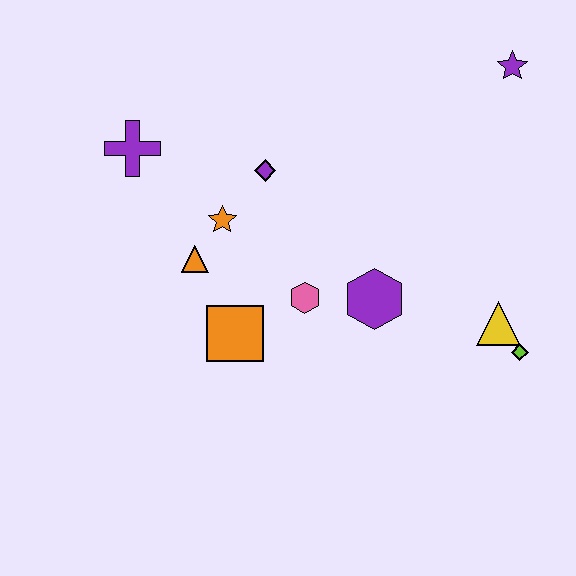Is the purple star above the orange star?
Yes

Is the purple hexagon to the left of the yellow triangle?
Yes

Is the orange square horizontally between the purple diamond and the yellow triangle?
No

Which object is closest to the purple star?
The yellow triangle is closest to the purple star.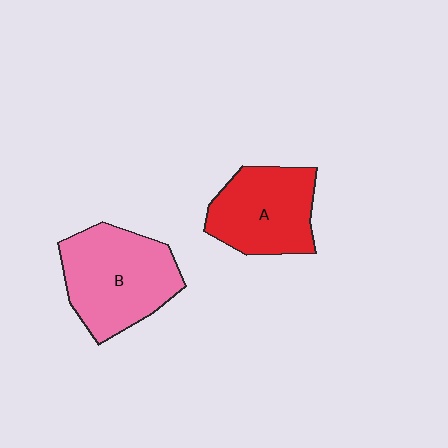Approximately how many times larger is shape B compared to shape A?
Approximately 1.2 times.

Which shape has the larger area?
Shape B (pink).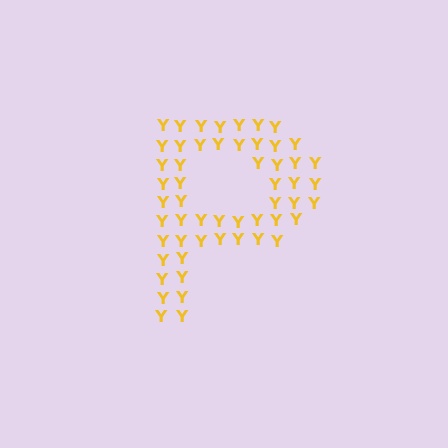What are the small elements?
The small elements are letter Y's.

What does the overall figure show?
The overall figure shows the letter P.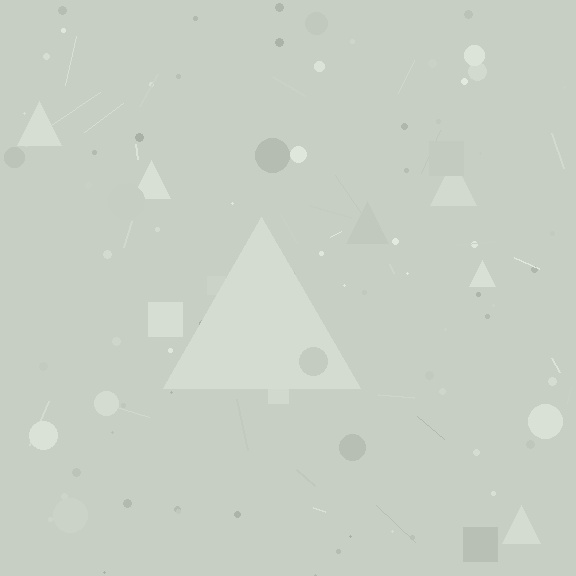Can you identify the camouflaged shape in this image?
The camouflaged shape is a triangle.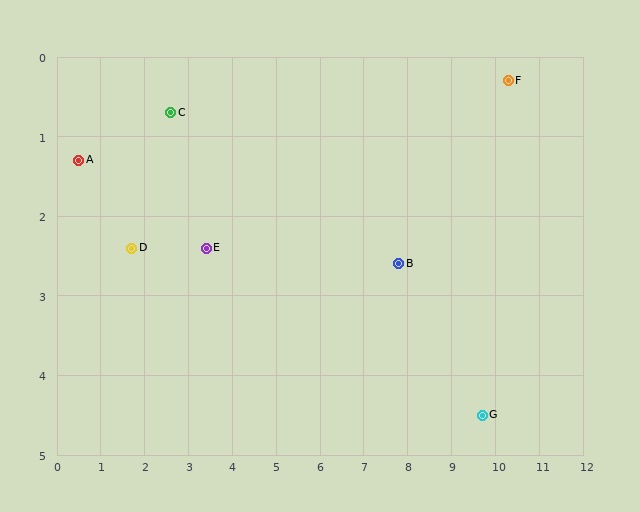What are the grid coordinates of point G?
Point G is at approximately (9.7, 4.5).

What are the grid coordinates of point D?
Point D is at approximately (1.7, 2.4).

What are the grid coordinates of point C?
Point C is at approximately (2.6, 0.7).